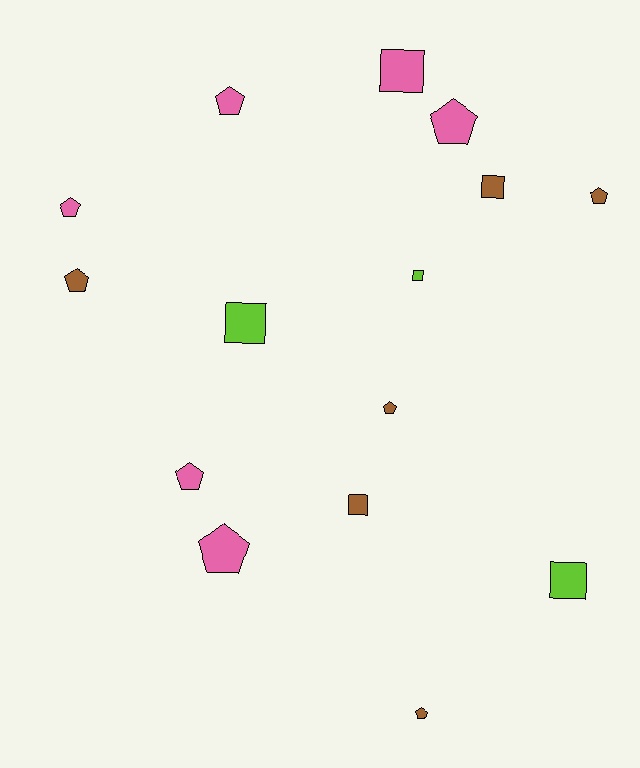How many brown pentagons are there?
There are 4 brown pentagons.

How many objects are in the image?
There are 15 objects.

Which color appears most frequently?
Pink, with 6 objects.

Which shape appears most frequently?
Pentagon, with 9 objects.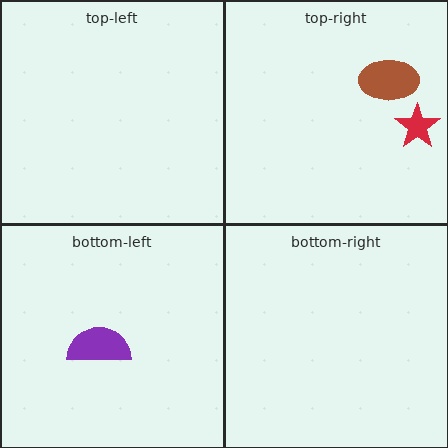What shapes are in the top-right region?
The red star, the brown ellipse.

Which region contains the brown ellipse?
The top-right region.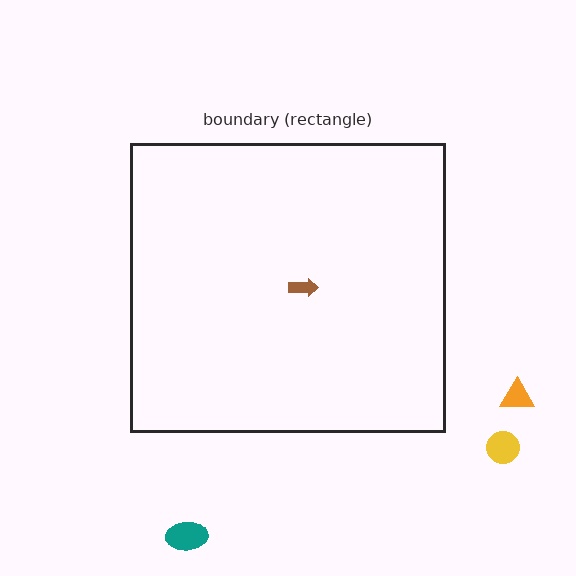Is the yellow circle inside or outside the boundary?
Outside.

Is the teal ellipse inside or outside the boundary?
Outside.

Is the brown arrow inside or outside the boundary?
Inside.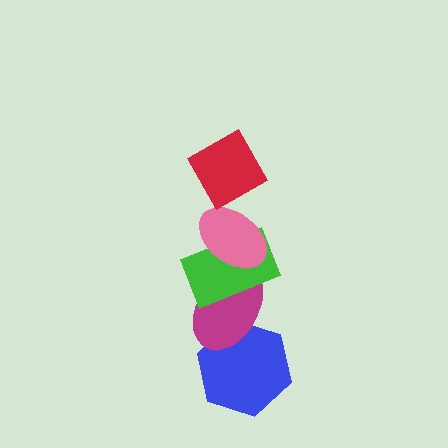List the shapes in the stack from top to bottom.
From top to bottom: the red diamond, the pink ellipse, the green rectangle, the magenta ellipse, the blue hexagon.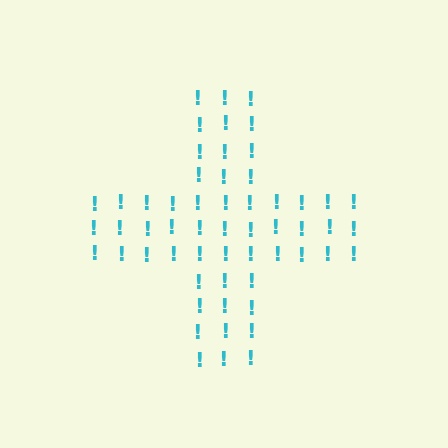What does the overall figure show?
The overall figure shows a cross.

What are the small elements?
The small elements are exclamation marks.